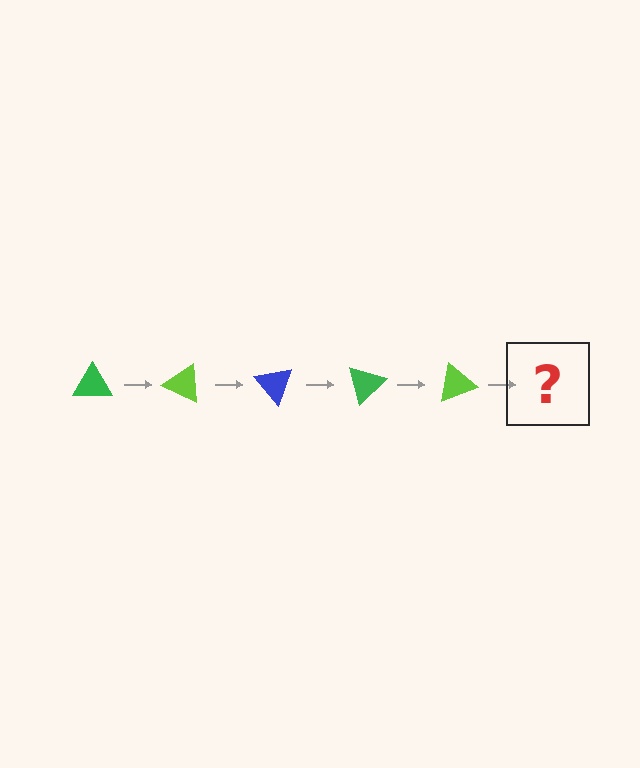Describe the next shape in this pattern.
It should be a blue triangle, rotated 125 degrees from the start.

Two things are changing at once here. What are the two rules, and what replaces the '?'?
The two rules are that it rotates 25 degrees each step and the color cycles through green, lime, and blue. The '?' should be a blue triangle, rotated 125 degrees from the start.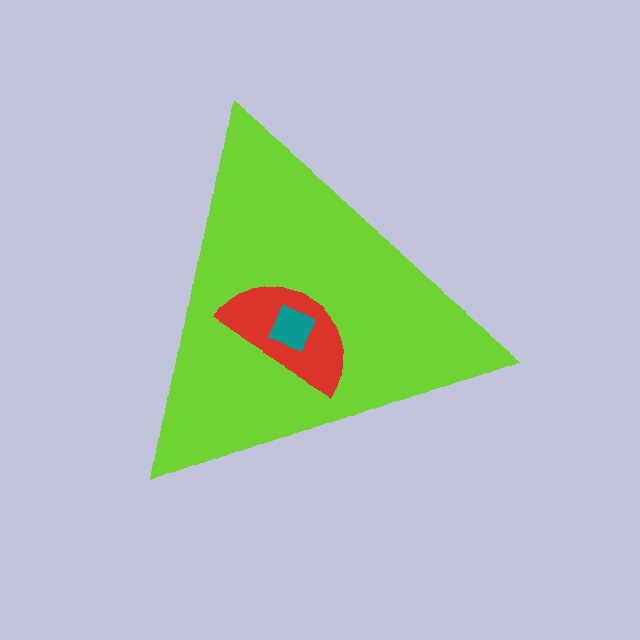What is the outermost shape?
The lime triangle.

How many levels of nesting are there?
3.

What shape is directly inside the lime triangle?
The red semicircle.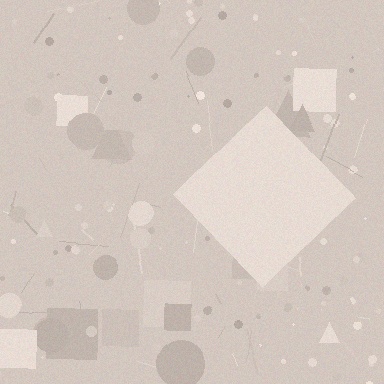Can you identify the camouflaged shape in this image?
The camouflaged shape is a diamond.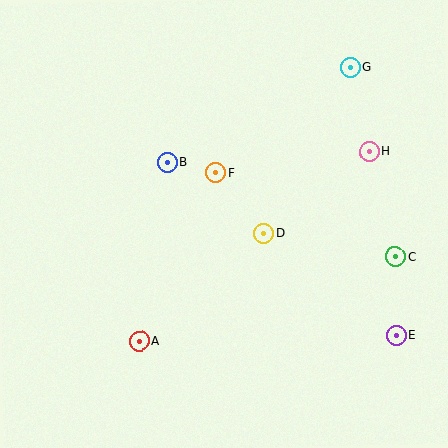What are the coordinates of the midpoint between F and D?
The midpoint between F and D is at (240, 203).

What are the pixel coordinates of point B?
Point B is at (167, 162).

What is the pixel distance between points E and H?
The distance between E and H is 186 pixels.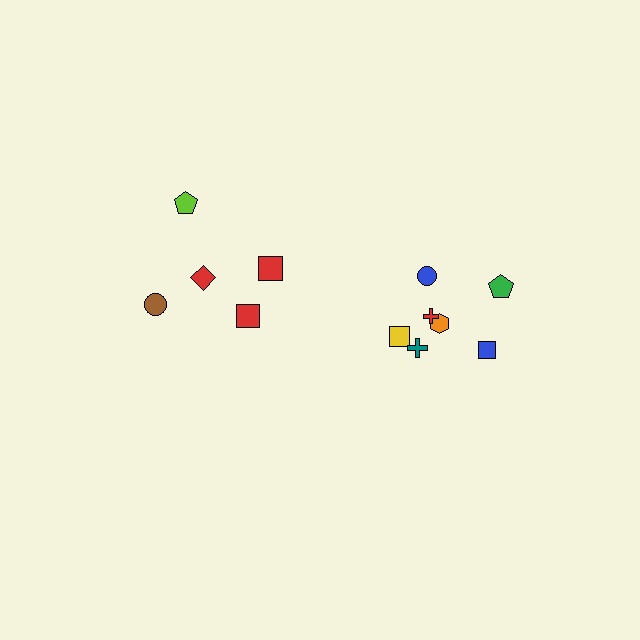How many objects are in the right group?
There are 7 objects.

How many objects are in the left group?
There are 5 objects.